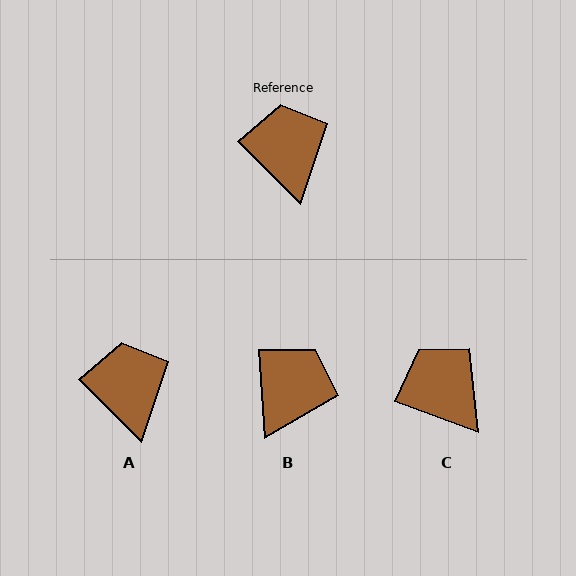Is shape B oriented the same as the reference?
No, it is off by about 41 degrees.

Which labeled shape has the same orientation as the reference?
A.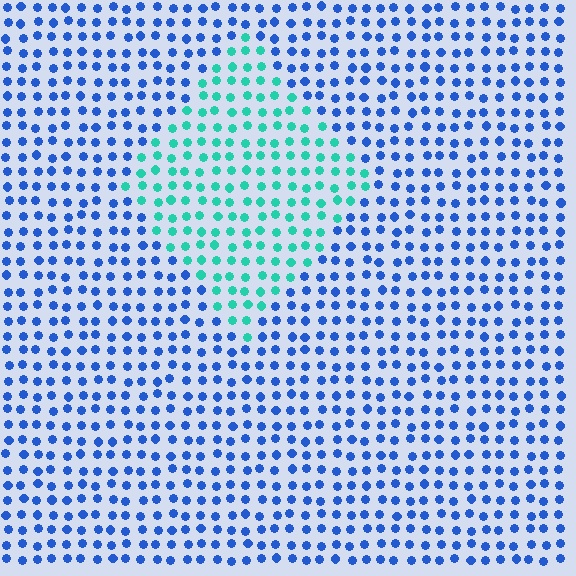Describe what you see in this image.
The image is filled with small blue elements in a uniform arrangement. A diamond-shaped region is visible where the elements are tinted to a slightly different hue, forming a subtle color boundary.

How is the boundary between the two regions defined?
The boundary is defined purely by a slight shift in hue (about 54 degrees). Spacing, size, and orientation are identical on both sides.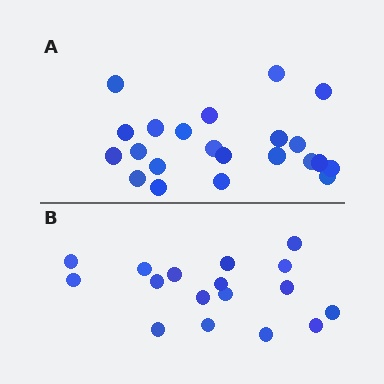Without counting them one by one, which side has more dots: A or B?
Region A (the top region) has more dots.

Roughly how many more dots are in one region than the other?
Region A has about 5 more dots than region B.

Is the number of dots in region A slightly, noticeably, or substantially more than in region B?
Region A has noticeably more, but not dramatically so. The ratio is roughly 1.3 to 1.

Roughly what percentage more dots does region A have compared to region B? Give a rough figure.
About 30% more.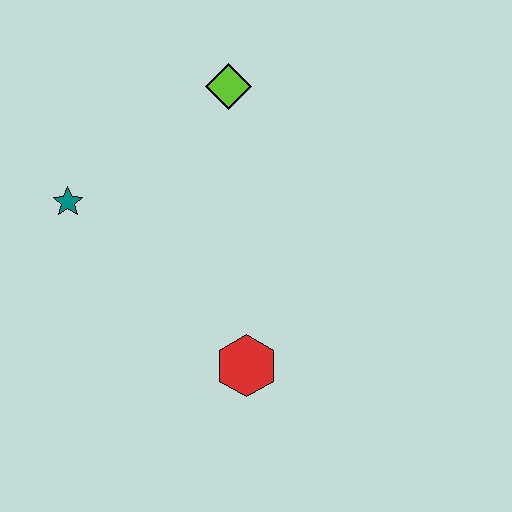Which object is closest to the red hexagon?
The teal star is closest to the red hexagon.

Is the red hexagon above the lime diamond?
No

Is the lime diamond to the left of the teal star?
No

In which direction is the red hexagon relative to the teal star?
The red hexagon is to the right of the teal star.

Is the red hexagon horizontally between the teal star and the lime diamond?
No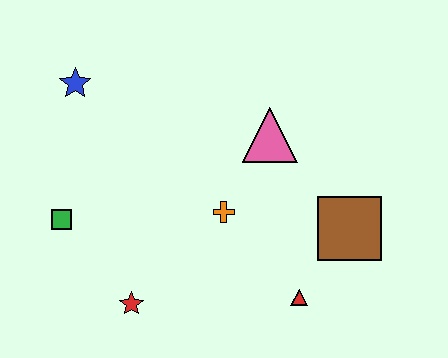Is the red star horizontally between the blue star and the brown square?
Yes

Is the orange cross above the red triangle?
Yes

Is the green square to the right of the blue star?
No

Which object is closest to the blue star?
The green square is closest to the blue star.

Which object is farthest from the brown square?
The blue star is farthest from the brown square.